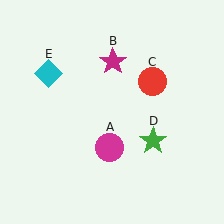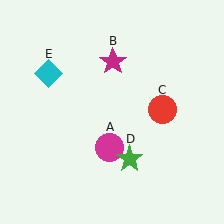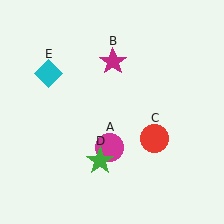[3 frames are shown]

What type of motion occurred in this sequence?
The red circle (object C), green star (object D) rotated clockwise around the center of the scene.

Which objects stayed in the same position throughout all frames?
Magenta circle (object A) and magenta star (object B) and cyan diamond (object E) remained stationary.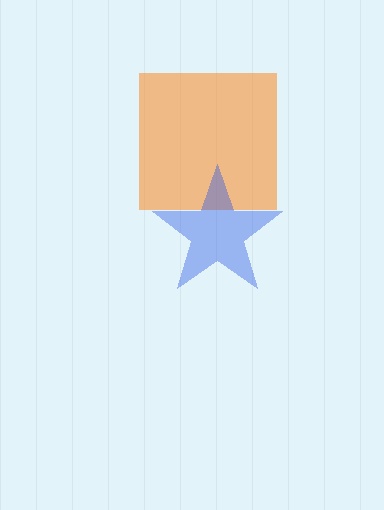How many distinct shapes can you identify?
There are 2 distinct shapes: an orange square, a blue star.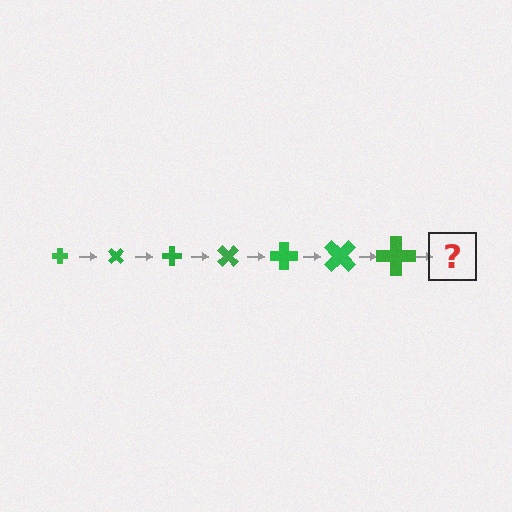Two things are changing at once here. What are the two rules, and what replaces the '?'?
The two rules are that the cross grows larger each step and it rotates 45 degrees each step. The '?' should be a cross, larger than the previous one and rotated 315 degrees from the start.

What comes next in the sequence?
The next element should be a cross, larger than the previous one and rotated 315 degrees from the start.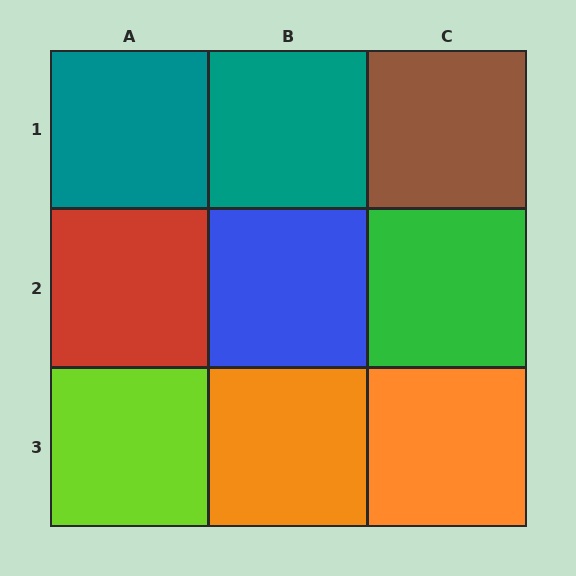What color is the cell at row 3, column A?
Lime.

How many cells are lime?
1 cell is lime.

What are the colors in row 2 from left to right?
Red, blue, green.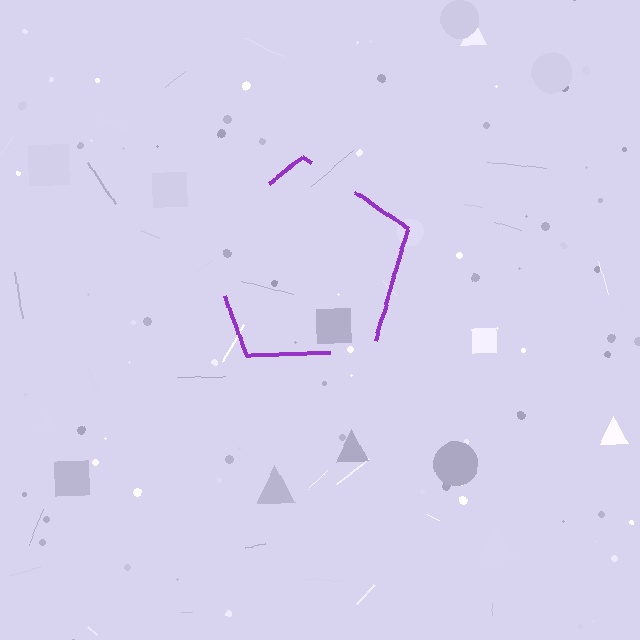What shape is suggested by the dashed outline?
The dashed outline suggests a pentagon.